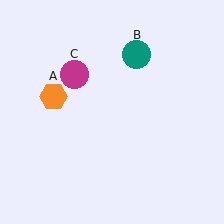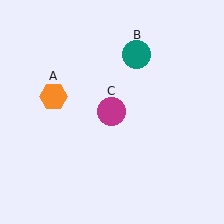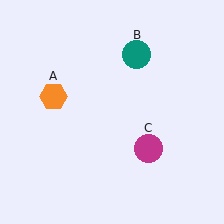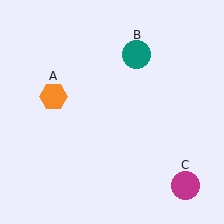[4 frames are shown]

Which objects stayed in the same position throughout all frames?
Orange hexagon (object A) and teal circle (object B) remained stationary.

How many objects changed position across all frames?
1 object changed position: magenta circle (object C).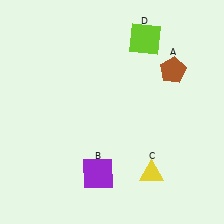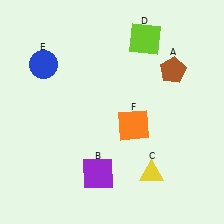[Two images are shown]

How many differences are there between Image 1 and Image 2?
There are 2 differences between the two images.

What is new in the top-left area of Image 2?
A blue circle (E) was added in the top-left area of Image 2.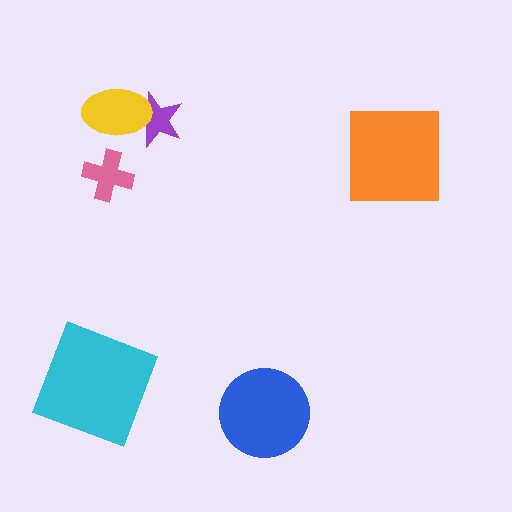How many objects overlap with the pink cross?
0 objects overlap with the pink cross.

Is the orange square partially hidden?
No, no other shape covers it.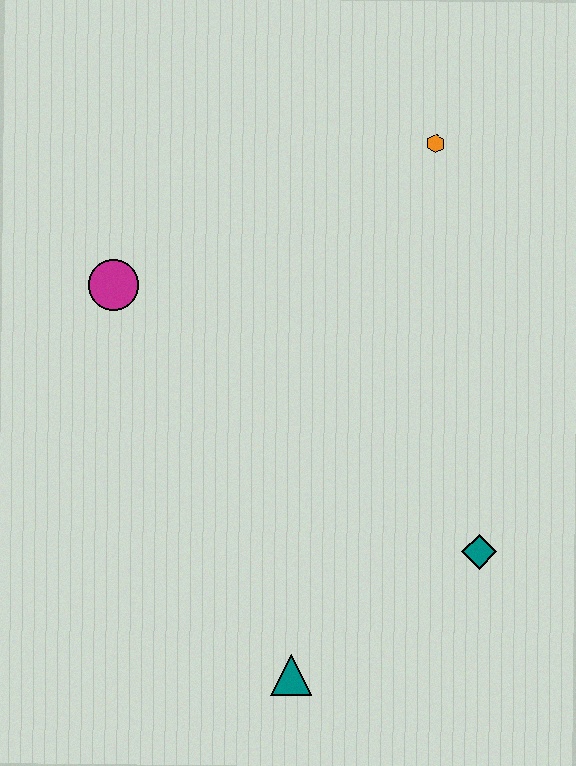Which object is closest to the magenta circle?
The orange hexagon is closest to the magenta circle.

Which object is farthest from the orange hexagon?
The teal triangle is farthest from the orange hexagon.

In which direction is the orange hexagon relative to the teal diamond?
The orange hexagon is above the teal diamond.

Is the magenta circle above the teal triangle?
Yes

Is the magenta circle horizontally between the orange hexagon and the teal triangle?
No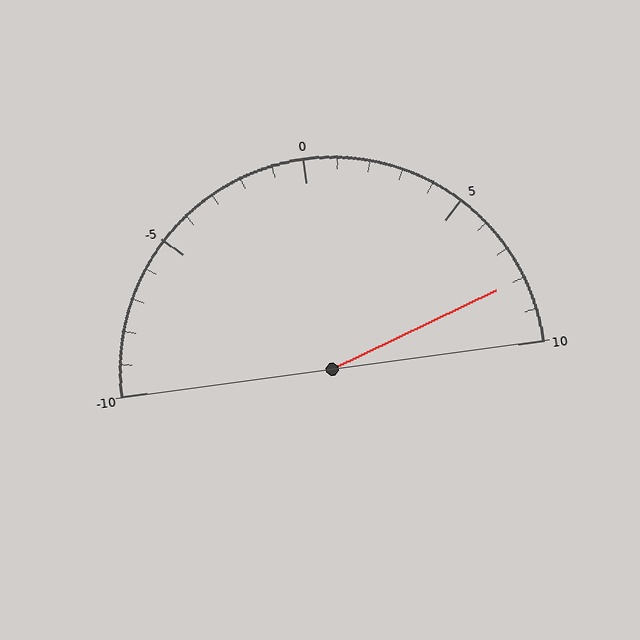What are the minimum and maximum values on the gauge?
The gauge ranges from -10 to 10.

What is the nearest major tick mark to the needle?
The nearest major tick mark is 10.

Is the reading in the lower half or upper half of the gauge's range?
The reading is in the upper half of the range (-10 to 10).